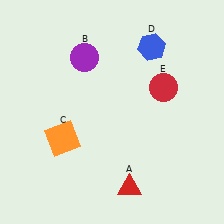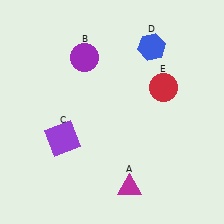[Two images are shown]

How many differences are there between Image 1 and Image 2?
There are 2 differences between the two images.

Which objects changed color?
A changed from red to magenta. C changed from orange to purple.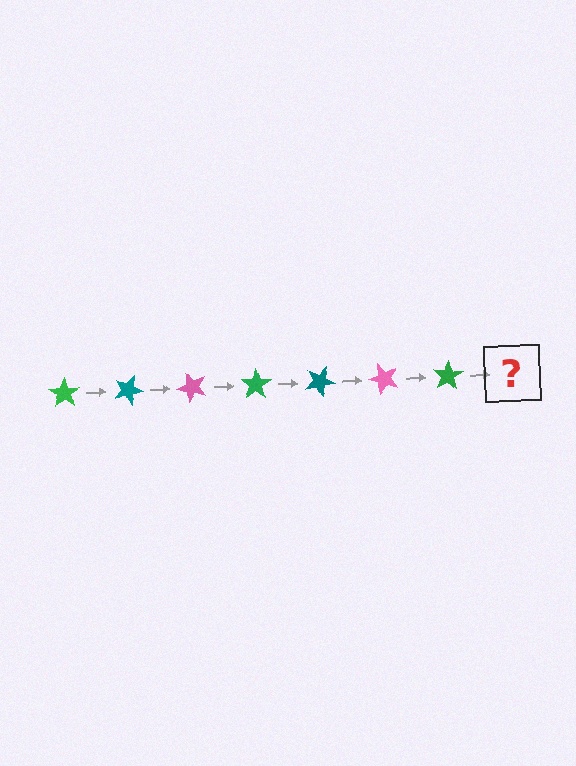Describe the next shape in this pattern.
It should be a teal star, rotated 175 degrees from the start.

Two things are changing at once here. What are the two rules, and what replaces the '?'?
The two rules are that it rotates 25 degrees each step and the color cycles through green, teal, and pink. The '?' should be a teal star, rotated 175 degrees from the start.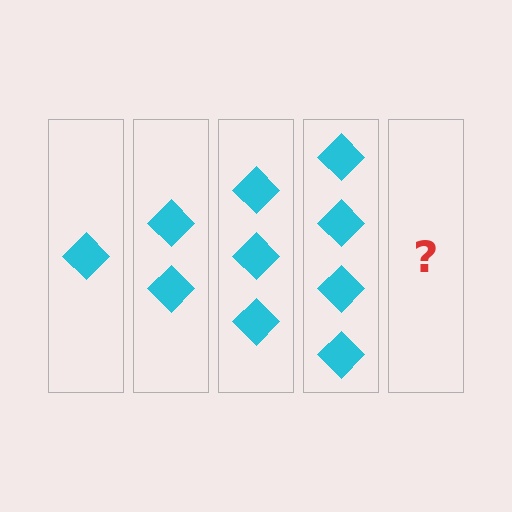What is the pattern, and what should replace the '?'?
The pattern is that each step adds one more diamond. The '?' should be 5 diamonds.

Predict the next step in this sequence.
The next step is 5 diamonds.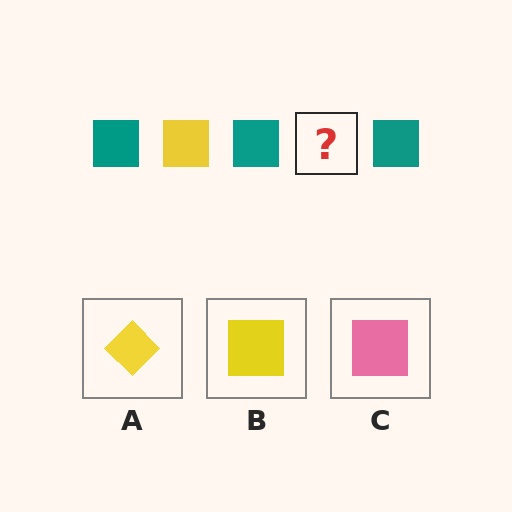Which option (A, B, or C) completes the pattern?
B.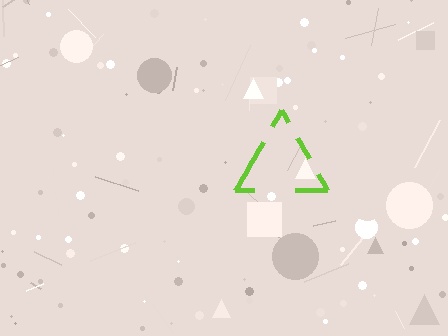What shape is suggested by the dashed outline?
The dashed outline suggests a triangle.